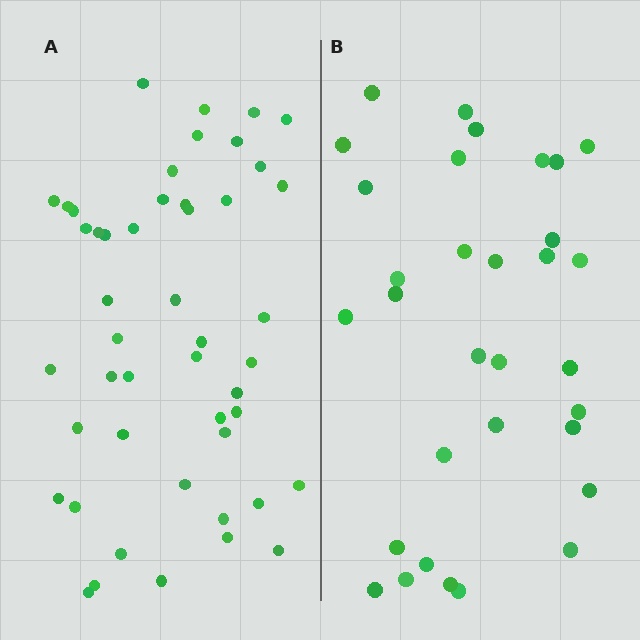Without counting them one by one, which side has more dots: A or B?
Region A (the left region) has more dots.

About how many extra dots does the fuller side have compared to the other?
Region A has approximately 15 more dots than region B.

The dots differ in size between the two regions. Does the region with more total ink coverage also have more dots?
No. Region B has more total ink coverage because its dots are larger, but region A actually contains more individual dots. Total area can be misleading — the number of items is what matters here.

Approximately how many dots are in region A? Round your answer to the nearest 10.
About 50 dots. (The exact count is 48, which rounds to 50.)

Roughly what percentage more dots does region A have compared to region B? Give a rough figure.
About 50% more.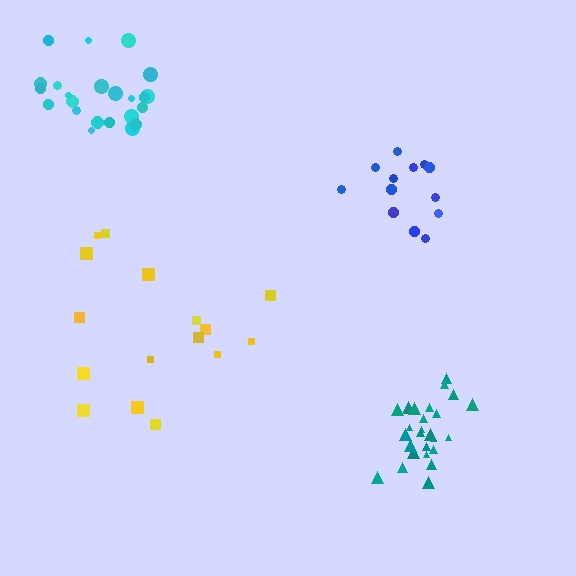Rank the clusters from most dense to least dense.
teal, blue, cyan, yellow.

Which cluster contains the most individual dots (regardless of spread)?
Teal (26).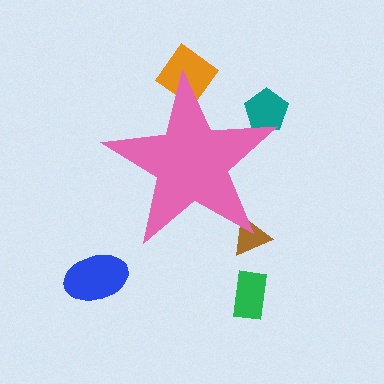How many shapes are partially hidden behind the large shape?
3 shapes are partially hidden.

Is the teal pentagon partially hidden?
Yes, the teal pentagon is partially hidden behind the pink star.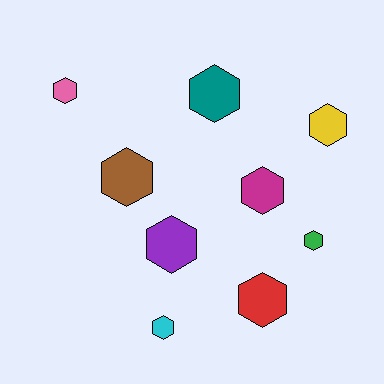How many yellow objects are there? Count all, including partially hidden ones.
There is 1 yellow object.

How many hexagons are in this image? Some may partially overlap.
There are 9 hexagons.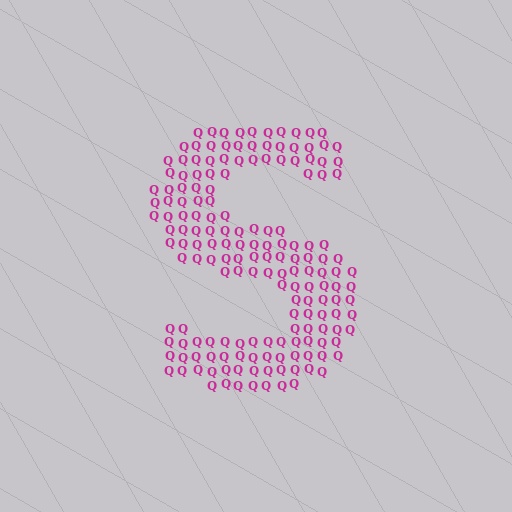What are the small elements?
The small elements are letter Q's.